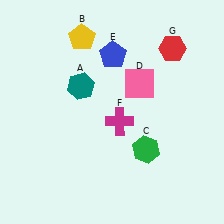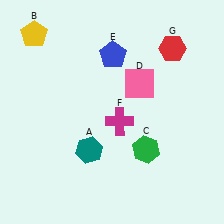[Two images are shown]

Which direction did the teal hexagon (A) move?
The teal hexagon (A) moved down.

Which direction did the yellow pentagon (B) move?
The yellow pentagon (B) moved left.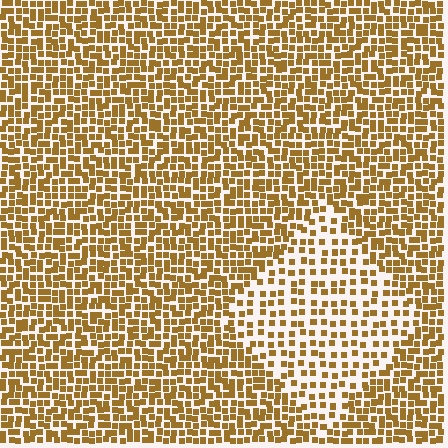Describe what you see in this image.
The image contains small brown elements arranged at two different densities. A diamond-shaped region is visible where the elements are less densely packed than the surrounding area.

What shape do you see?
I see a diamond.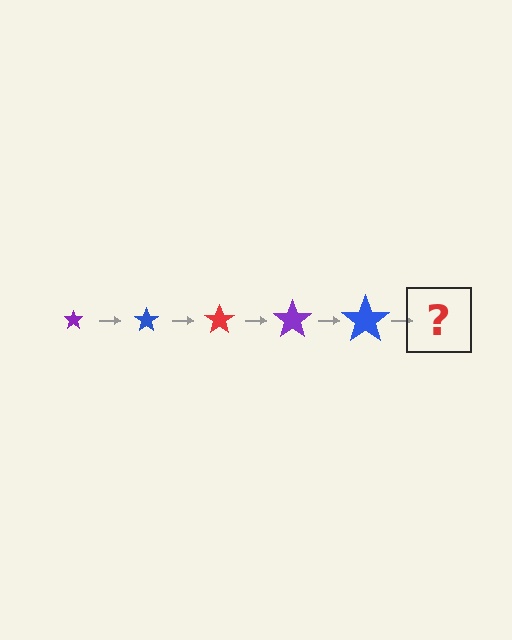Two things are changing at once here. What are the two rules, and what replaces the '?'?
The two rules are that the star grows larger each step and the color cycles through purple, blue, and red. The '?' should be a red star, larger than the previous one.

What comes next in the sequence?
The next element should be a red star, larger than the previous one.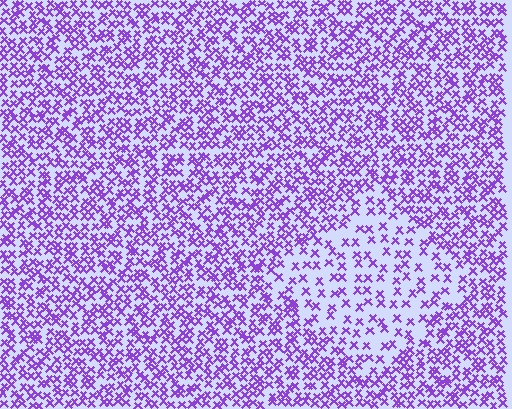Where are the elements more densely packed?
The elements are more densely packed outside the diamond boundary.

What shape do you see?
I see a diamond.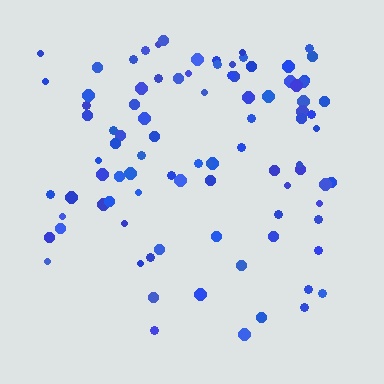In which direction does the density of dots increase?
From bottom to top, with the top side densest.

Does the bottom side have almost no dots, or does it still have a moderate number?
Still a moderate number, just noticeably fewer than the top.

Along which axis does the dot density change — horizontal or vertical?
Vertical.